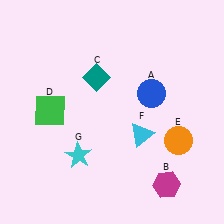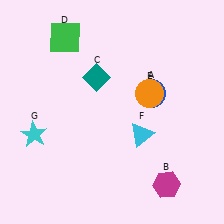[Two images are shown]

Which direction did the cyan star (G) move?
The cyan star (G) moved left.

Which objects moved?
The objects that moved are: the green square (D), the orange circle (E), the cyan star (G).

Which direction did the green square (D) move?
The green square (D) moved up.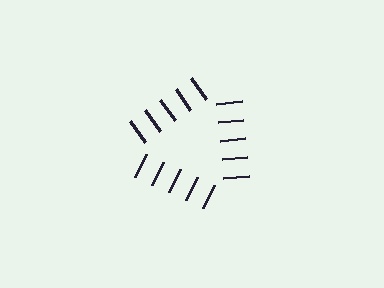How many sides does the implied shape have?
3 sides — the line-ends trace a triangle.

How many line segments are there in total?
15 — 5 along each of the 3 edges.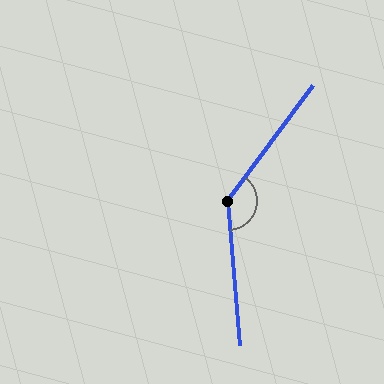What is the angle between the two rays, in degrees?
Approximately 139 degrees.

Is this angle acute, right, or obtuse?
It is obtuse.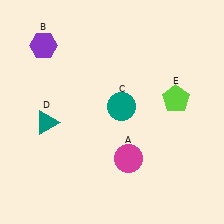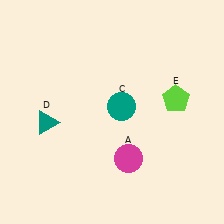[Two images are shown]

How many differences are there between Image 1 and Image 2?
There is 1 difference between the two images.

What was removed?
The purple hexagon (B) was removed in Image 2.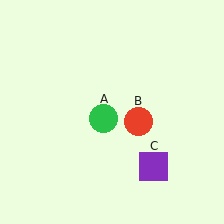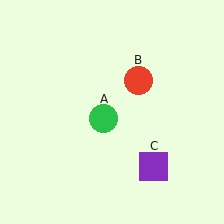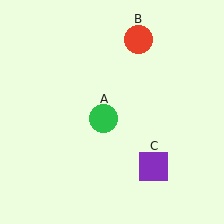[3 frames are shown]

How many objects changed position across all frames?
1 object changed position: red circle (object B).